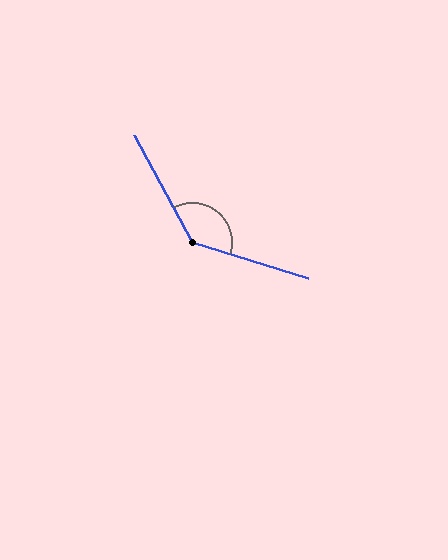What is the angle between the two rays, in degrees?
Approximately 136 degrees.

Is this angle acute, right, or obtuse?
It is obtuse.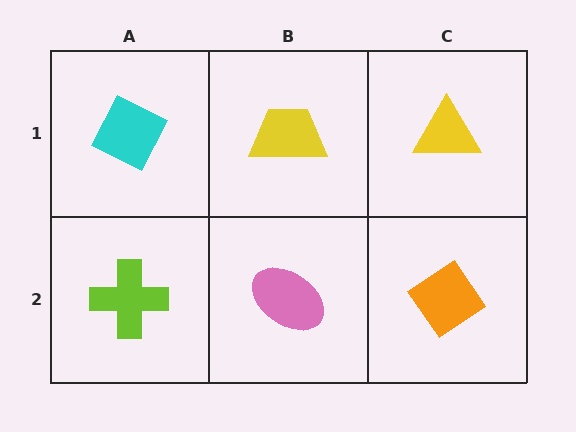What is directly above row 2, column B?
A yellow trapezoid.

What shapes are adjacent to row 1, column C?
An orange diamond (row 2, column C), a yellow trapezoid (row 1, column B).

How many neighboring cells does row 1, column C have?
2.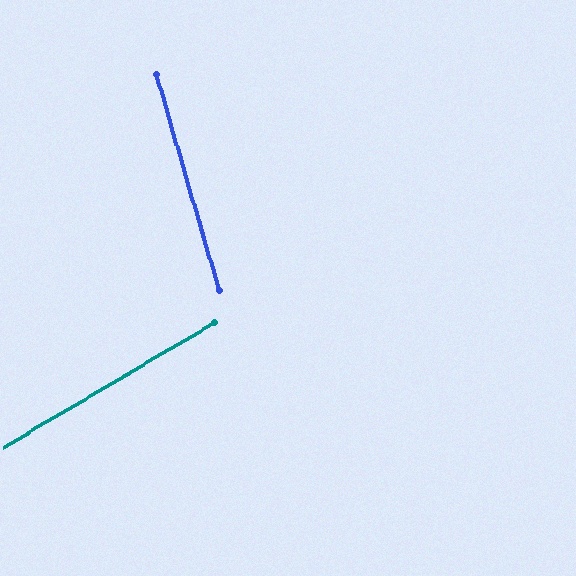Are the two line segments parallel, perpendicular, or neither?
Neither parallel nor perpendicular — they differ by about 76°.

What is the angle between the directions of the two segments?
Approximately 76 degrees.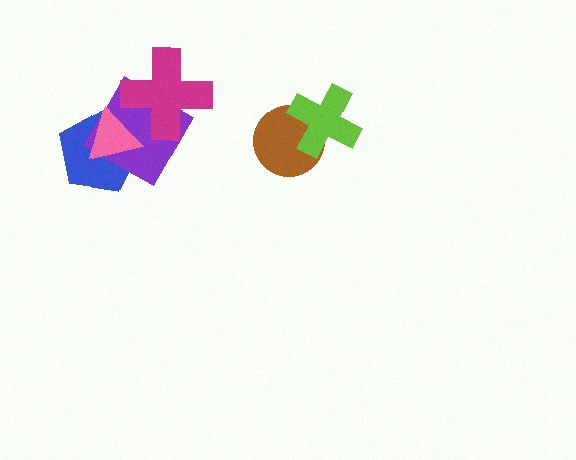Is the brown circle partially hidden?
Yes, it is partially covered by another shape.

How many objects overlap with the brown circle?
1 object overlaps with the brown circle.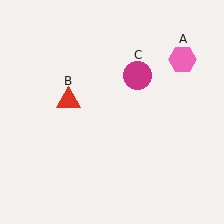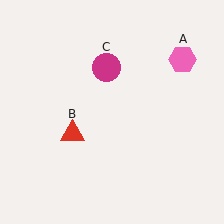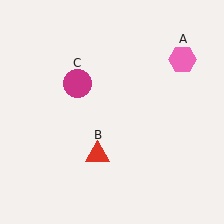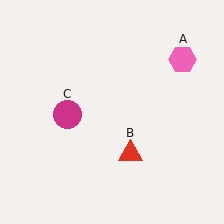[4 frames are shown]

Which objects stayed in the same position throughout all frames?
Pink hexagon (object A) remained stationary.